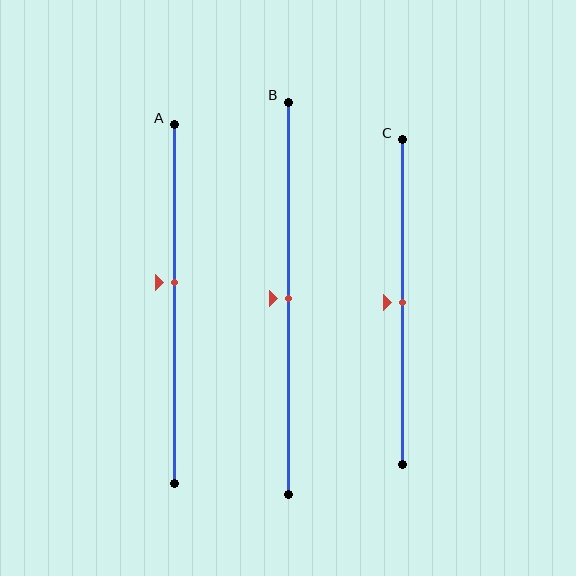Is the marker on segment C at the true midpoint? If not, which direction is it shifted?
Yes, the marker on segment C is at the true midpoint.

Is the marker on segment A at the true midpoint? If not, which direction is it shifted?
No, the marker on segment A is shifted upward by about 6% of the segment length.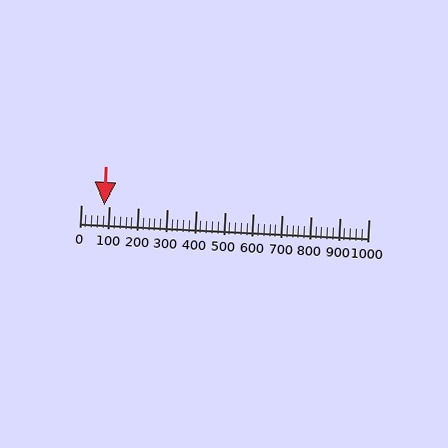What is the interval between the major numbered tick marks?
The major tick marks are spaced 100 units apart.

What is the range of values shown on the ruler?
The ruler shows values from 0 to 1000.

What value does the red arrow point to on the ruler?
The red arrow points to approximately 80.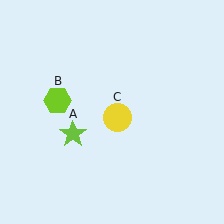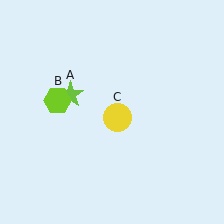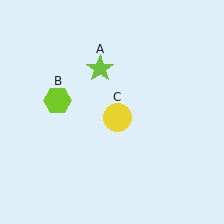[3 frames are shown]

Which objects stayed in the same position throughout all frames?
Lime hexagon (object B) and yellow circle (object C) remained stationary.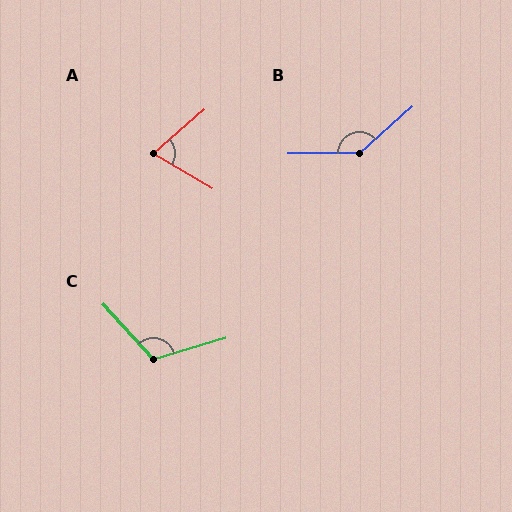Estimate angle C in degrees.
Approximately 116 degrees.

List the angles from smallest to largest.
A (71°), C (116°), B (139°).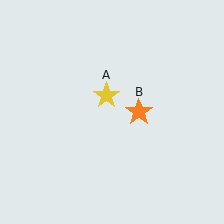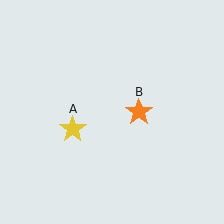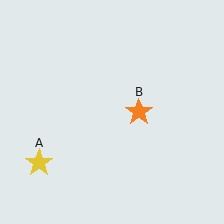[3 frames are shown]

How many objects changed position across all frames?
1 object changed position: yellow star (object A).